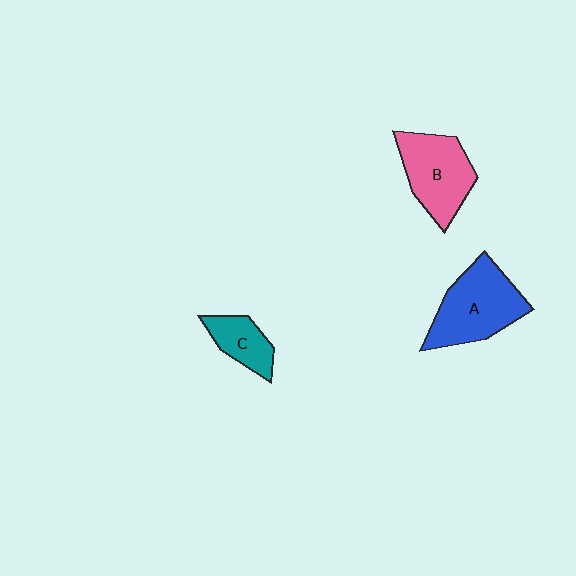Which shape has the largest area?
Shape A (blue).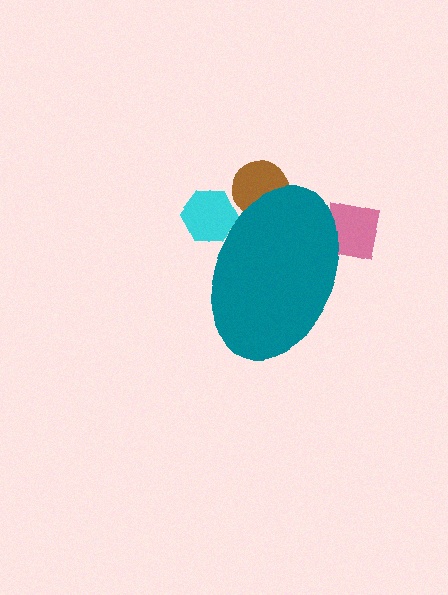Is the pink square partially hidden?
Yes, the pink square is partially hidden behind the teal ellipse.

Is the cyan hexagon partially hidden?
Yes, the cyan hexagon is partially hidden behind the teal ellipse.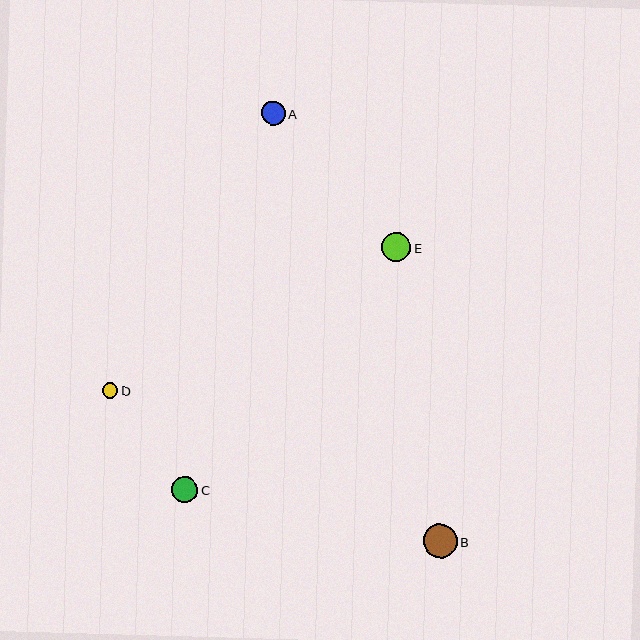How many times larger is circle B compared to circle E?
Circle B is approximately 1.2 times the size of circle E.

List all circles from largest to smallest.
From largest to smallest: B, E, C, A, D.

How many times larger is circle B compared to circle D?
Circle B is approximately 2.2 times the size of circle D.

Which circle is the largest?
Circle B is the largest with a size of approximately 34 pixels.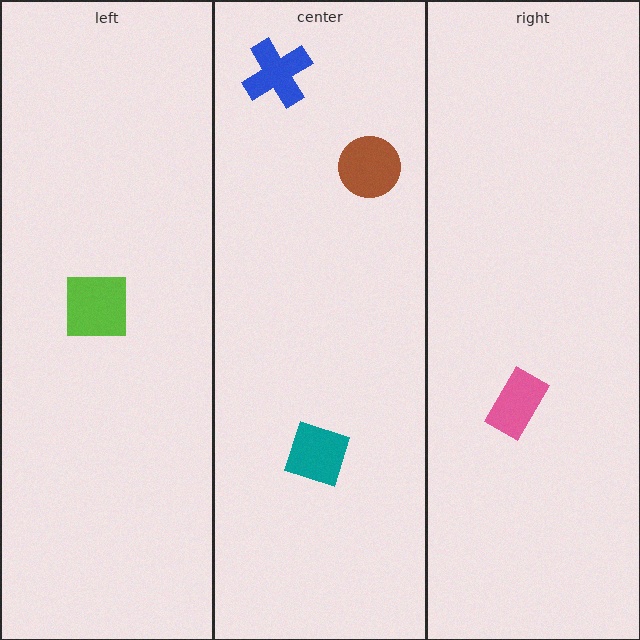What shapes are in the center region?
The teal diamond, the brown circle, the blue cross.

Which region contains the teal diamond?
The center region.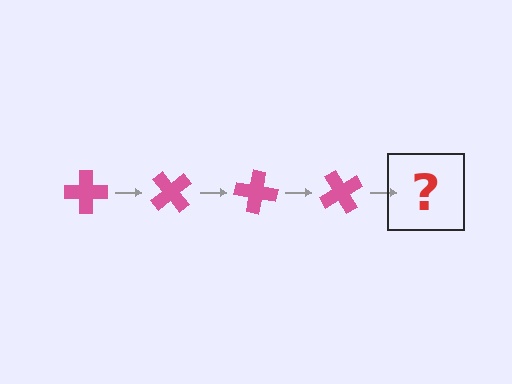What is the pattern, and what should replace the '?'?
The pattern is that the cross rotates 50 degrees each step. The '?' should be a pink cross rotated 200 degrees.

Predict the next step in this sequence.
The next step is a pink cross rotated 200 degrees.